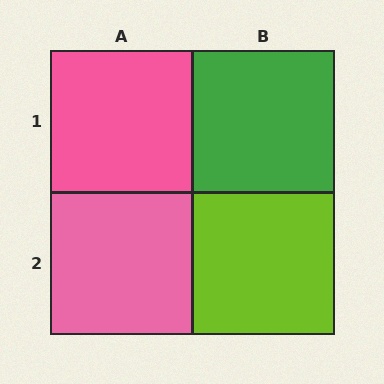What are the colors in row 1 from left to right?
Pink, green.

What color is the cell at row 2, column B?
Lime.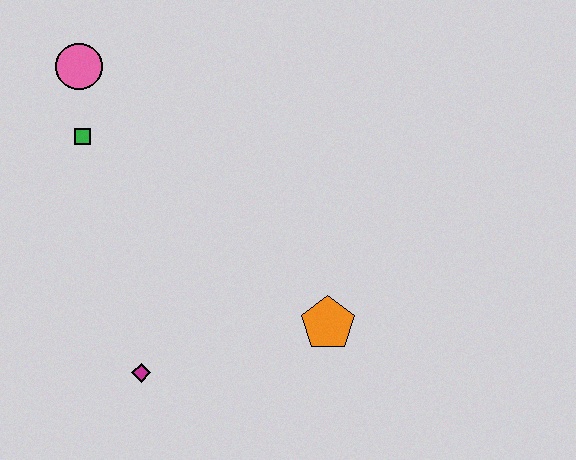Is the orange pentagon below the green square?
Yes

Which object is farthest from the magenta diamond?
The pink circle is farthest from the magenta diamond.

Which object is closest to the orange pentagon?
The magenta diamond is closest to the orange pentagon.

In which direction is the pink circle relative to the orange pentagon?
The pink circle is above the orange pentagon.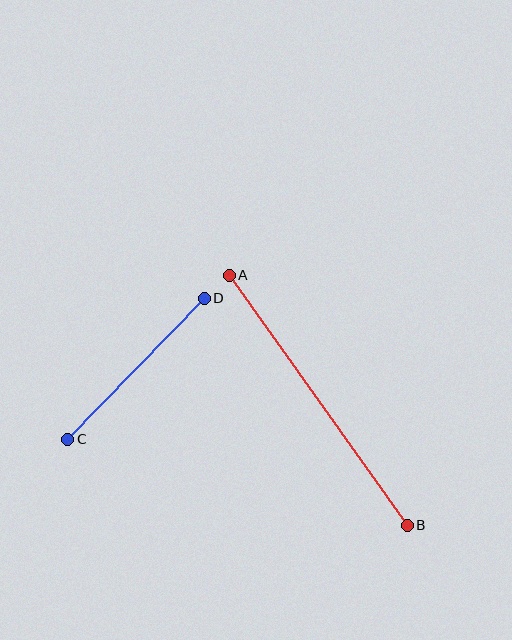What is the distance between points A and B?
The distance is approximately 307 pixels.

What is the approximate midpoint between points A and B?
The midpoint is at approximately (318, 400) pixels.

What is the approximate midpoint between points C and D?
The midpoint is at approximately (136, 369) pixels.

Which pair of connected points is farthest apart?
Points A and B are farthest apart.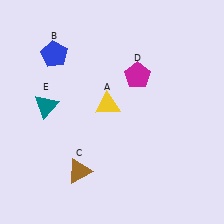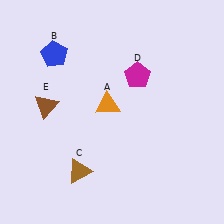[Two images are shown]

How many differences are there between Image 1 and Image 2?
There are 2 differences between the two images.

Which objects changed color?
A changed from yellow to orange. E changed from teal to brown.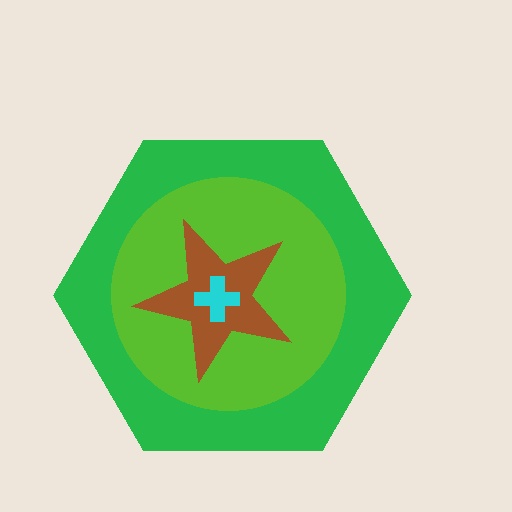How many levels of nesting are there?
4.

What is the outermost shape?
The green hexagon.